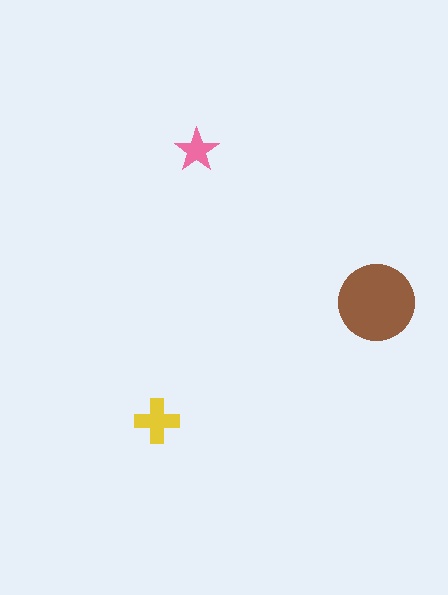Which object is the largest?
The brown circle.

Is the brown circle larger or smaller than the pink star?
Larger.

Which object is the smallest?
The pink star.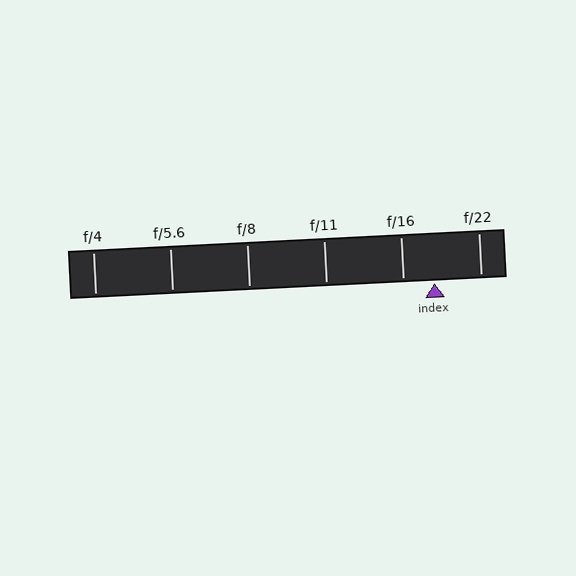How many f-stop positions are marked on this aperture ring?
There are 6 f-stop positions marked.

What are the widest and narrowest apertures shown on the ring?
The widest aperture shown is f/4 and the narrowest is f/22.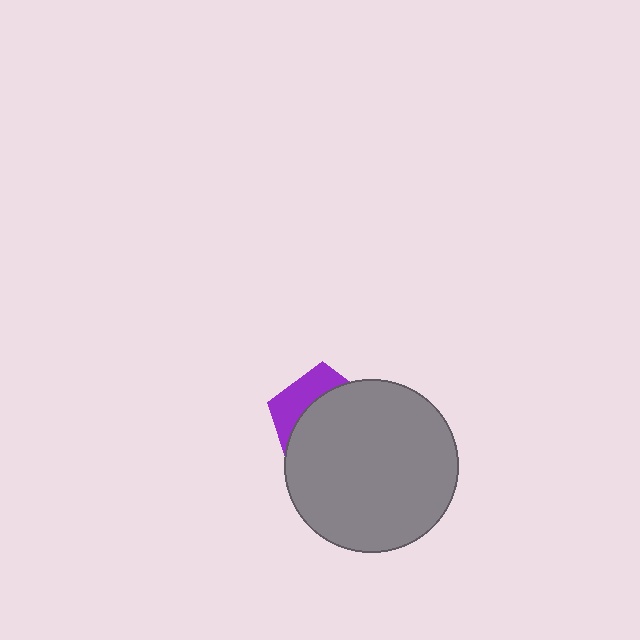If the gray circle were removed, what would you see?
You would see the complete purple pentagon.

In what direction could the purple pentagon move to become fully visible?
The purple pentagon could move toward the upper-left. That would shift it out from behind the gray circle entirely.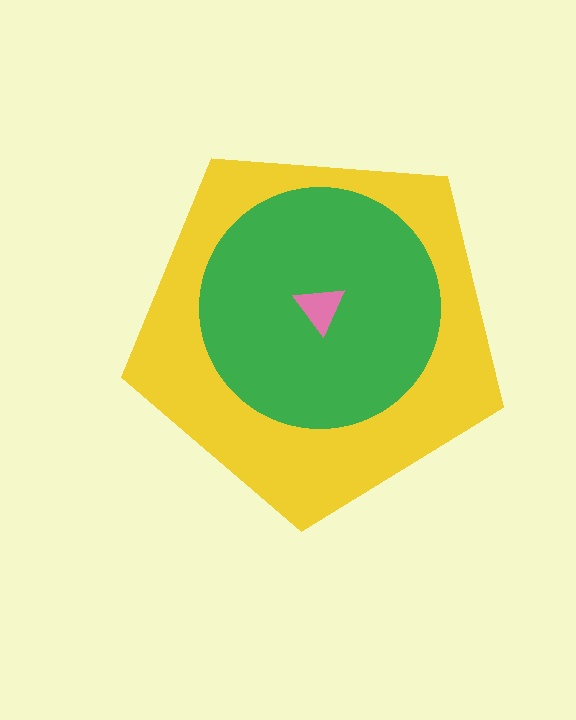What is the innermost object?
The pink triangle.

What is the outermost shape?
The yellow pentagon.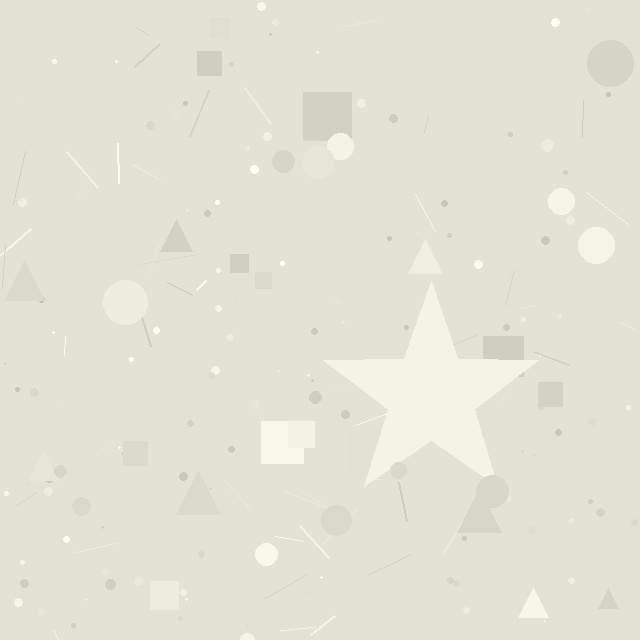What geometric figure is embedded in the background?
A star is embedded in the background.